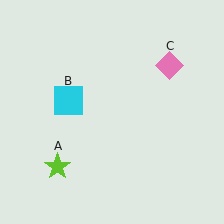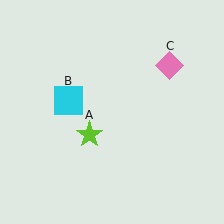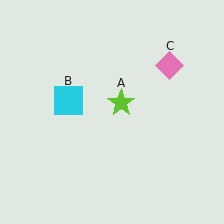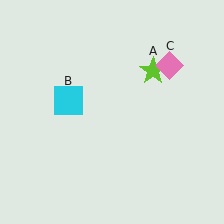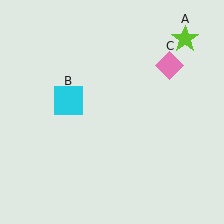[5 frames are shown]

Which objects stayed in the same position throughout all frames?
Cyan square (object B) and pink diamond (object C) remained stationary.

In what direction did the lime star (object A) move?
The lime star (object A) moved up and to the right.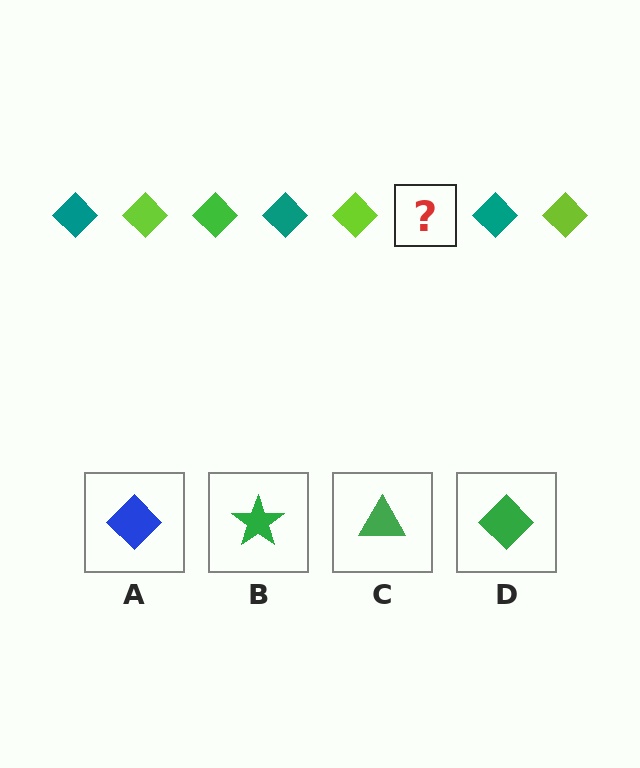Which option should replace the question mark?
Option D.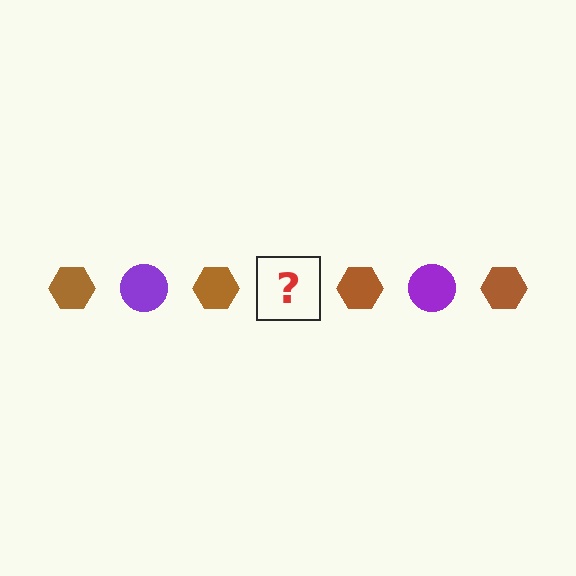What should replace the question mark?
The question mark should be replaced with a purple circle.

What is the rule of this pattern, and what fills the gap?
The rule is that the pattern alternates between brown hexagon and purple circle. The gap should be filled with a purple circle.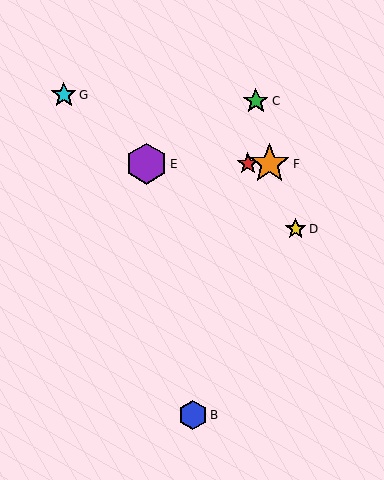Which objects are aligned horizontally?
Objects A, E, F are aligned horizontally.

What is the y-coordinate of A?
Object A is at y≈164.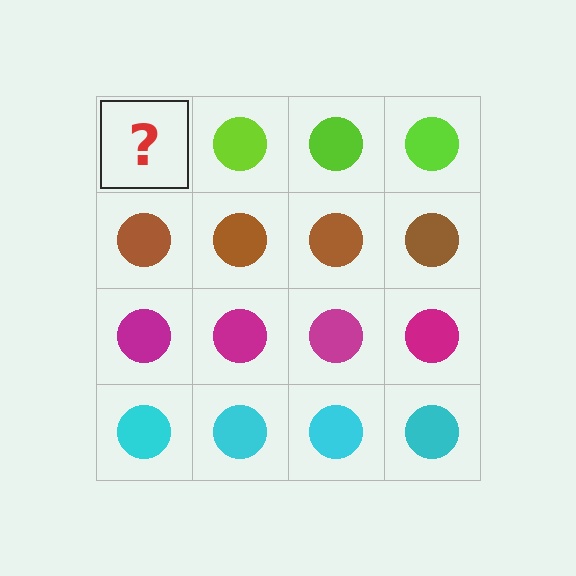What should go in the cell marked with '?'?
The missing cell should contain a lime circle.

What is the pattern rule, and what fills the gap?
The rule is that each row has a consistent color. The gap should be filled with a lime circle.